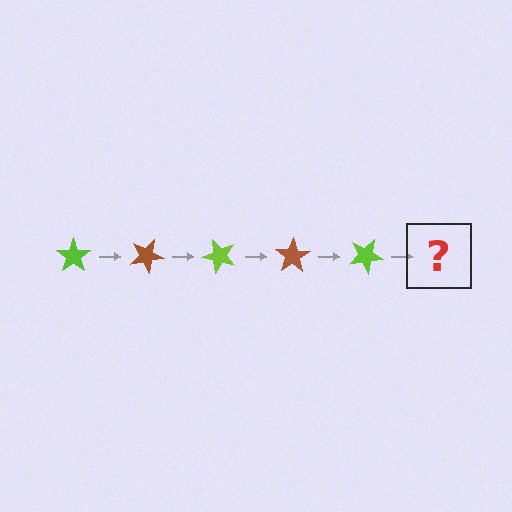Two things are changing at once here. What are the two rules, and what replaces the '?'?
The two rules are that it rotates 25 degrees each step and the color cycles through lime and brown. The '?' should be a brown star, rotated 125 degrees from the start.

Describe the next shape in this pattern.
It should be a brown star, rotated 125 degrees from the start.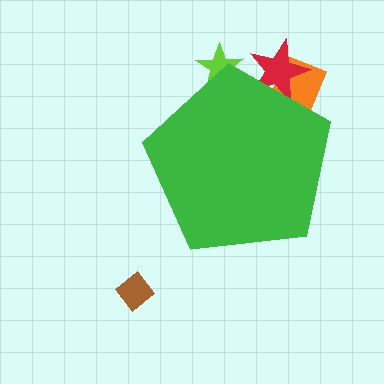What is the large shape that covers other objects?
A green pentagon.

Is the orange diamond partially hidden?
Yes, the orange diamond is partially hidden behind the green pentagon.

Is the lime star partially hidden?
Yes, the lime star is partially hidden behind the green pentagon.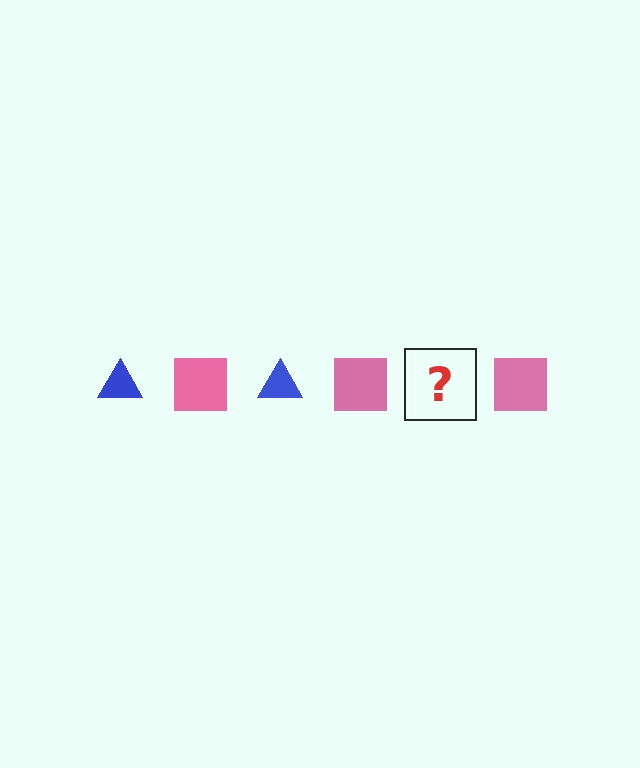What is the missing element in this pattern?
The missing element is a blue triangle.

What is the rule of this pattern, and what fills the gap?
The rule is that the pattern alternates between blue triangle and pink square. The gap should be filled with a blue triangle.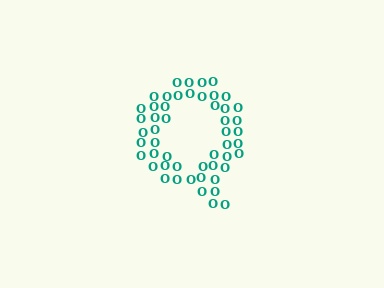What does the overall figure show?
The overall figure shows the letter Q.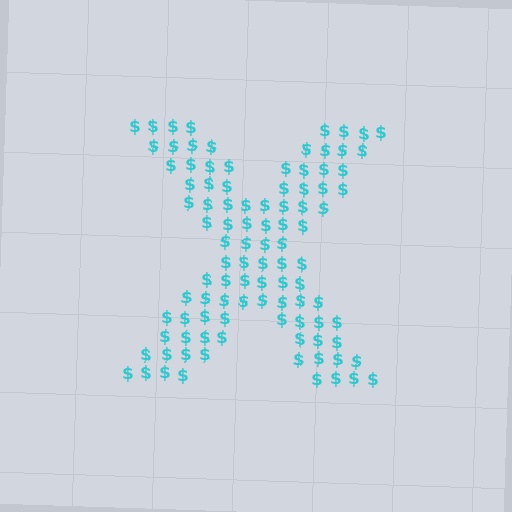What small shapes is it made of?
It is made of small dollar signs.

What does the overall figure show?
The overall figure shows the letter X.